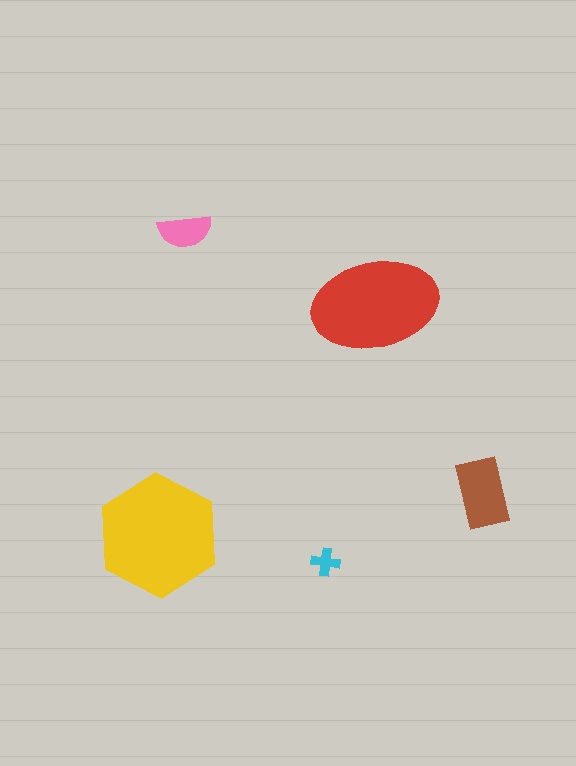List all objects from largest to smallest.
The yellow hexagon, the red ellipse, the brown rectangle, the pink semicircle, the cyan cross.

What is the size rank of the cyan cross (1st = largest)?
5th.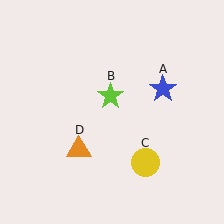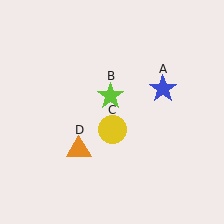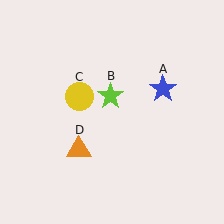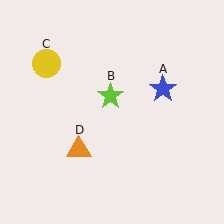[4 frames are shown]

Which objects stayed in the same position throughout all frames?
Blue star (object A) and lime star (object B) and orange triangle (object D) remained stationary.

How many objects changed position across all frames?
1 object changed position: yellow circle (object C).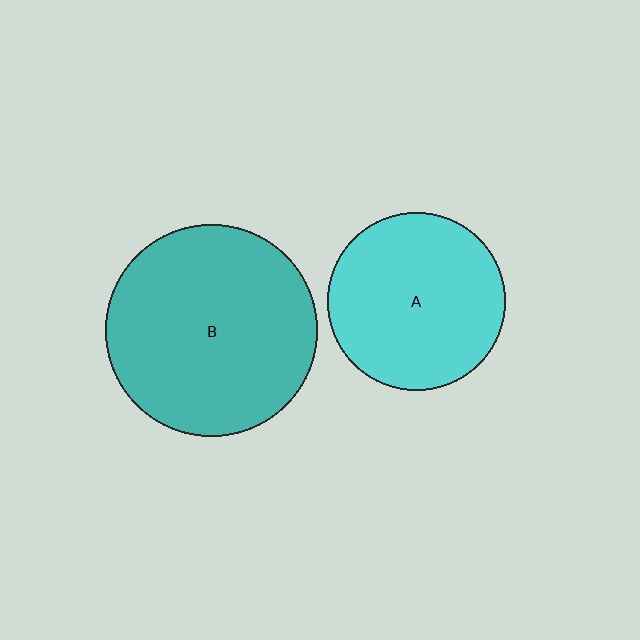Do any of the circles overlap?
No, none of the circles overlap.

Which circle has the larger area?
Circle B (teal).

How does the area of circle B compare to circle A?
Approximately 1.4 times.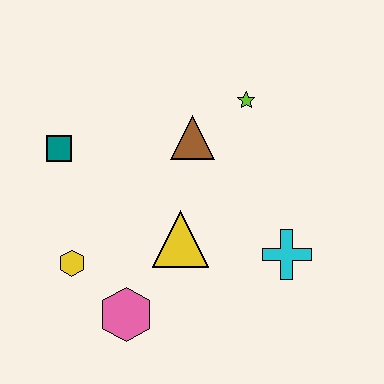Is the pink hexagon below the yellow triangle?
Yes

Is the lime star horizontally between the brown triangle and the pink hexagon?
No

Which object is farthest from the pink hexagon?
The lime star is farthest from the pink hexagon.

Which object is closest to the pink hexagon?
The yellow hexagon is closest to the pink hexagon.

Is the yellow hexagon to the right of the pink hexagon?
No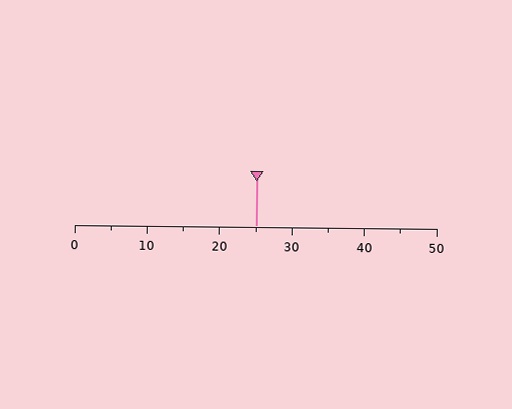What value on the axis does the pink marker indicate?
The marker indicates approximately 25.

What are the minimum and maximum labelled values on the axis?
The axis runs from 0 to 50.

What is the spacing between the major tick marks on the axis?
The major ticks are spaced 10 apart.